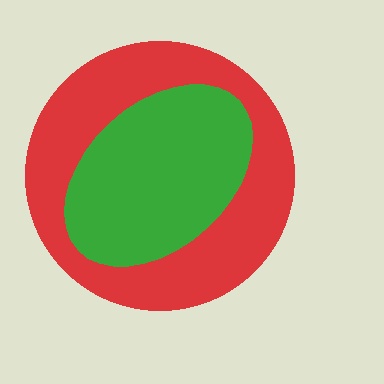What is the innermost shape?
The green ellipse.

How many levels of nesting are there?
2.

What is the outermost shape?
The red circle.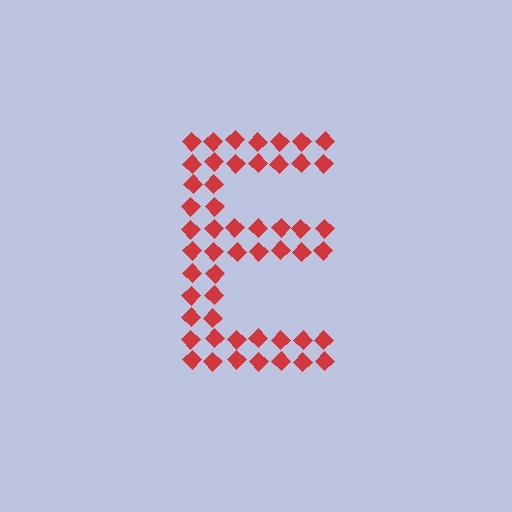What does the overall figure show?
The overall figure shows the letter E.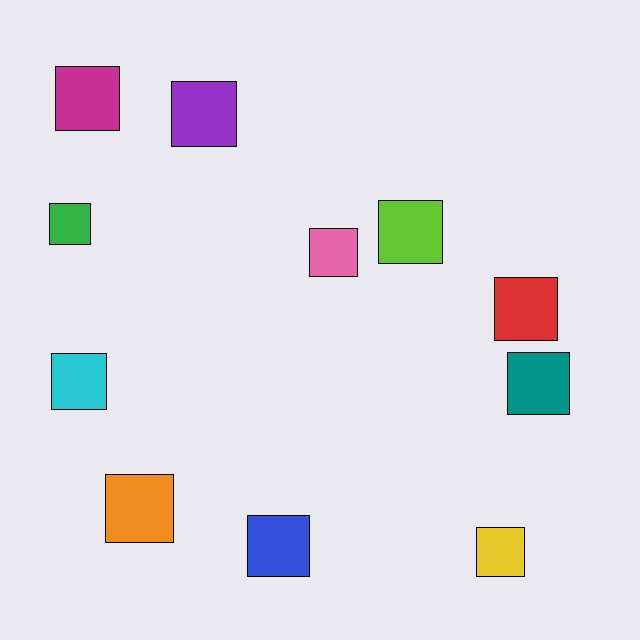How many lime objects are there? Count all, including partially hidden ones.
There is 1 lime object.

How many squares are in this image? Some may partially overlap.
There are 11 squares.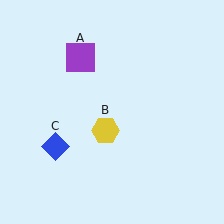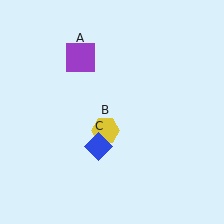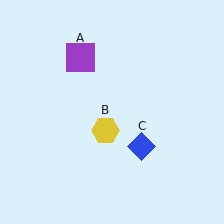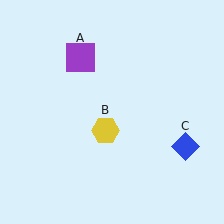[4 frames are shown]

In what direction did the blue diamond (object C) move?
The blue diamond (object C) moved right.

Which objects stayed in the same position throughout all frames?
Purple square (object A) and yellow hexagon (object B) remained stationary.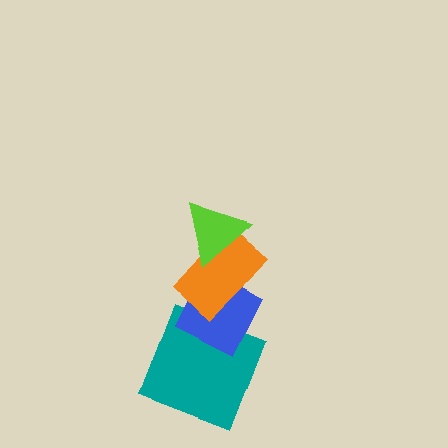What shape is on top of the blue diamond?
The orange rectangle is on top of the blue diamond.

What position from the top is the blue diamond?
The blue diamond is 3rd from the top.